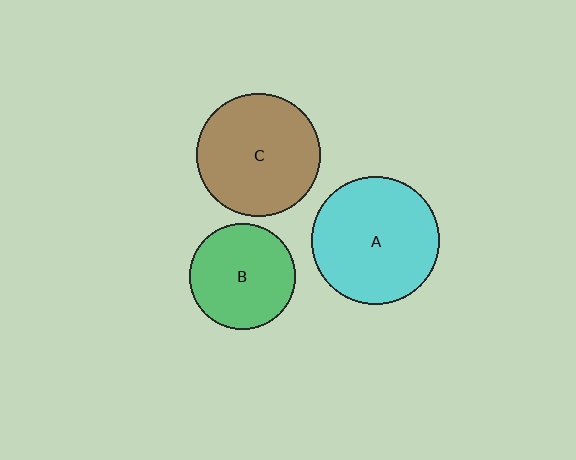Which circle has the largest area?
Circle A (cyan).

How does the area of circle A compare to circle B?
Approximately 1.5 times.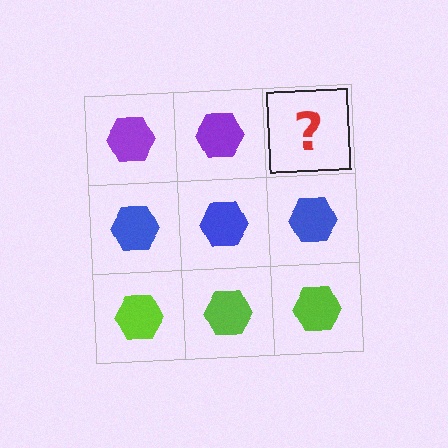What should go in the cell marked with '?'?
The missing cell should contain a purple hexagon.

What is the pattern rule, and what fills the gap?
The rule is that each row has a consistent color. The gap should be filled with a purple hexagon.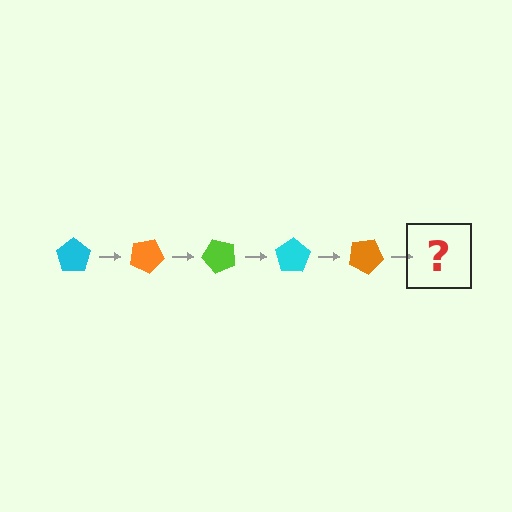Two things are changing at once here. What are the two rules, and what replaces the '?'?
The two rules are that it rotates 25 degrees each step and the color cycles through cyan, orange, and lime. The '?' should be a lime pentagon, rotated 125 degrees from the start.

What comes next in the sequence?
The next element should be a lime pentagon, rotated 125 degrees from the start.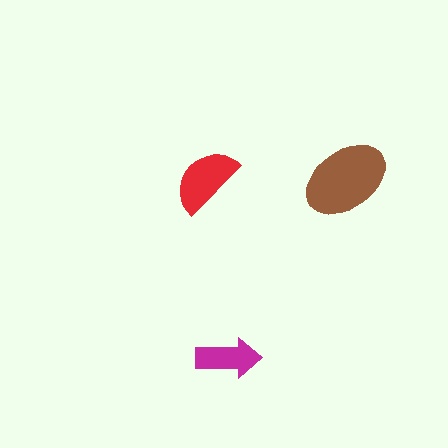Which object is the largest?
The brown ellipse.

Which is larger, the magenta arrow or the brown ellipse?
The brown ellipse.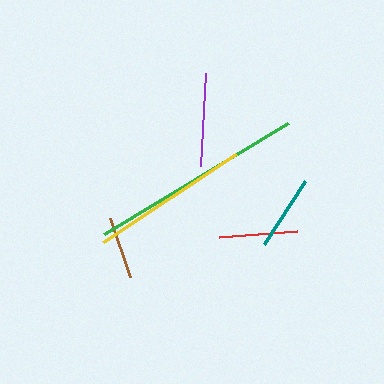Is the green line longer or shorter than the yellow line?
The green line is longer than the yellow line.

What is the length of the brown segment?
The brown segment is approximately 62 pixels long.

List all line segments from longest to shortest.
From longest to shortest: green, yellow, purple, red, teal, brown.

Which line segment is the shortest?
The brown line is the shortest at approximately 62 pixels.